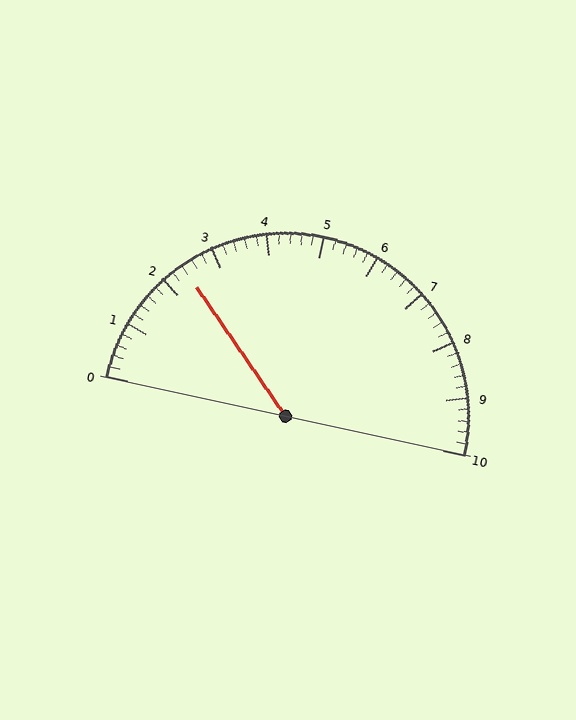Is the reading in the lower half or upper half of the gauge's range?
The reading is in the lower half of the range (0 to 10).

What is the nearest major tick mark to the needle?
The nearest major tick mark is 2.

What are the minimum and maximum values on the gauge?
The gauge ranges from 0 to 10.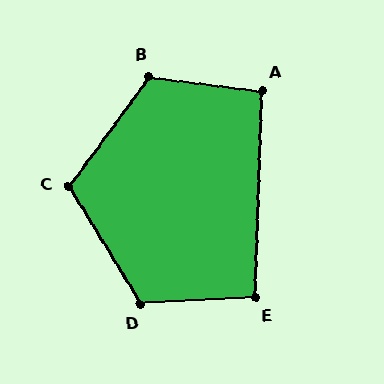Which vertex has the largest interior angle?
B, at approximately 119 degrees.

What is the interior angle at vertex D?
Approximately 118 degrees (obtuse).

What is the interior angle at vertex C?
Approximately 113 degrees (obtuse).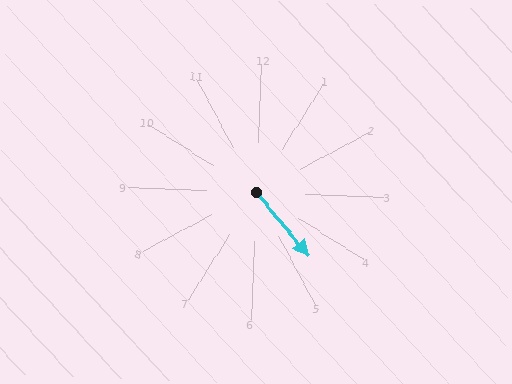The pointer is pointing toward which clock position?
Roughly 5 o'clock.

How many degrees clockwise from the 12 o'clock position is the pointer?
Approximately 139 degrees.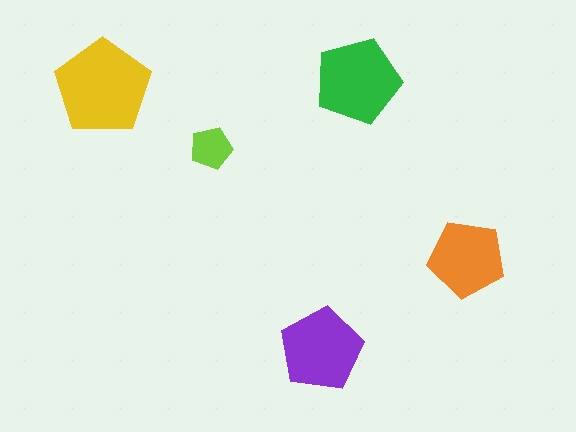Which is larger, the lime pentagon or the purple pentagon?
The purple one.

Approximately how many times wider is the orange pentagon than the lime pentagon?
About 2 times wider.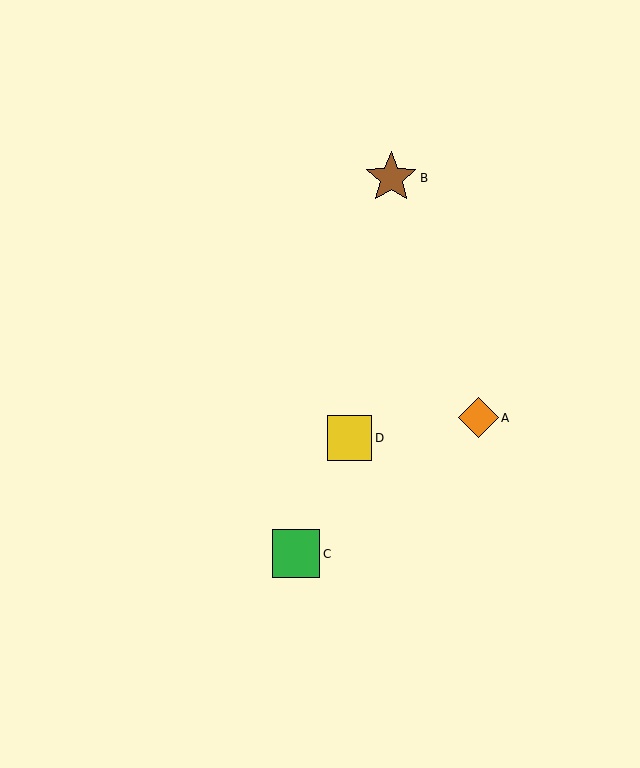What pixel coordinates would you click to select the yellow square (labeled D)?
Click at (349, 438) to select the yellow square D.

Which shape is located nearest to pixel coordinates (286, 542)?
The green square (labeled C) at (296, 554) is nearest to that location.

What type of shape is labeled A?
Shape A is an orange diamond.